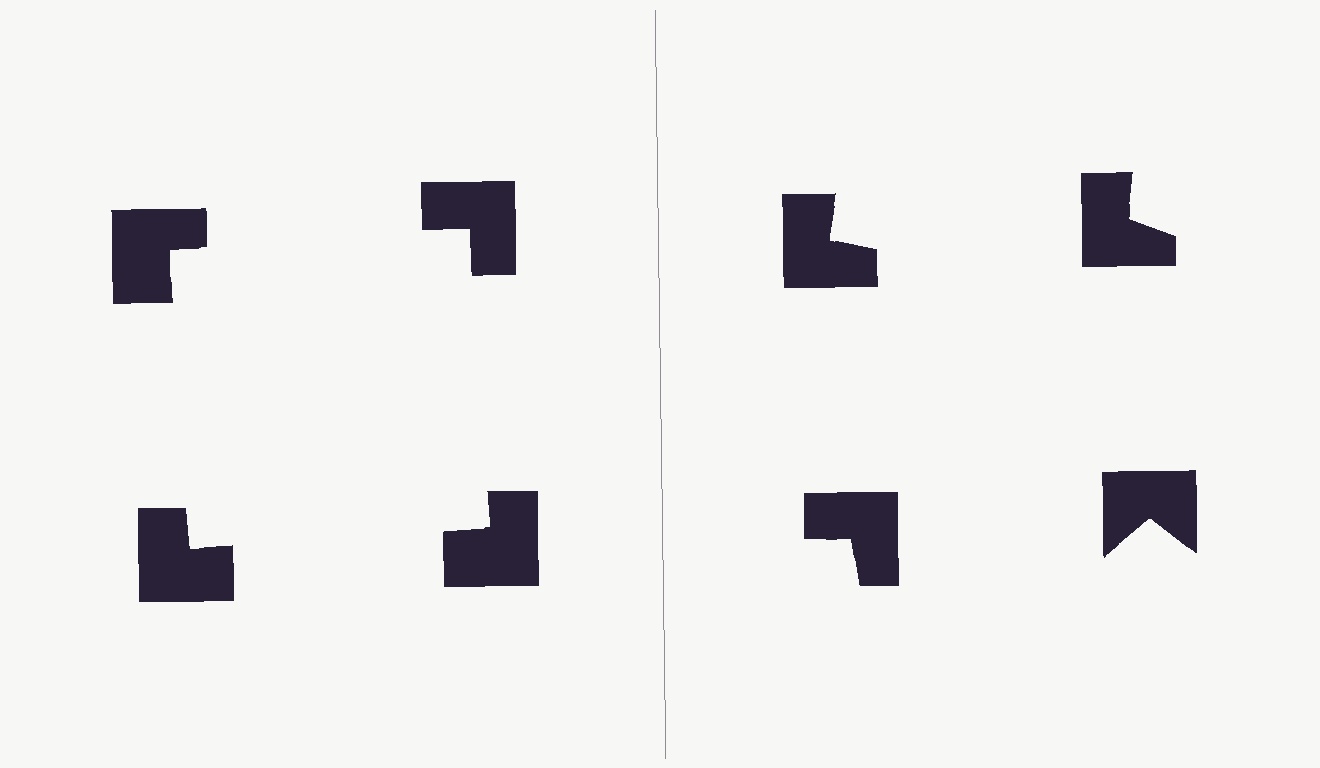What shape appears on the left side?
An illusory square.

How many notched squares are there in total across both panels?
8 — 4 on each side.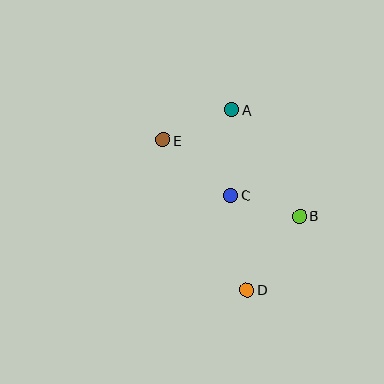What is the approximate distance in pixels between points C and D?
The distance between C and D is approximately 96 pixels.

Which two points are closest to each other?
Points B and C are closest to each other.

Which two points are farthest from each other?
Points A and D are farthest from each other.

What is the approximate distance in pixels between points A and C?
The distance between A and C is approximately 86 pixels.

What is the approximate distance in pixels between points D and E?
The distance between D and E is approximately 172 pixels.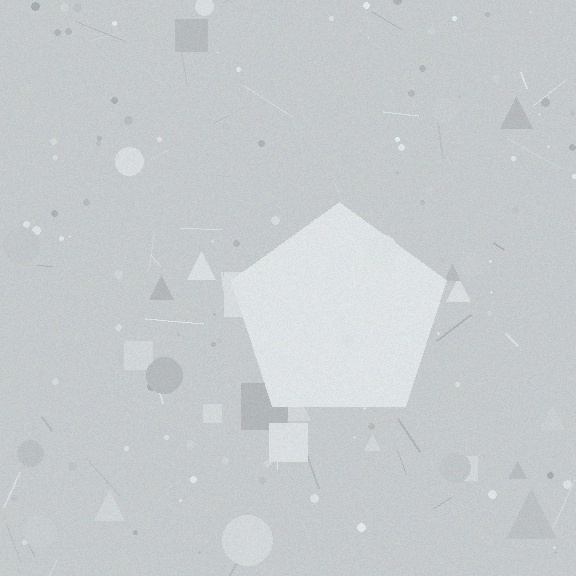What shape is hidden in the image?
A pentagon is hidden in the image.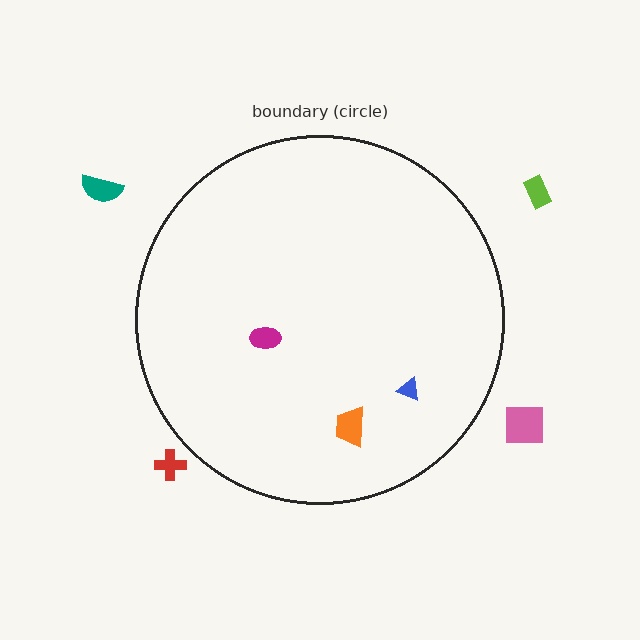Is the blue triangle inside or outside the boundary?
Inside.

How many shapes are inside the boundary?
3 inside, 4 outside.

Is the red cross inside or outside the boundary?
Outside.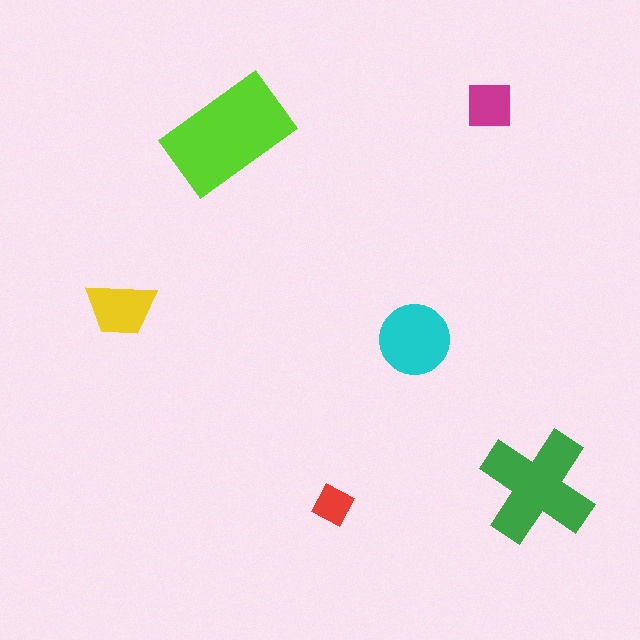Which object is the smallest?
The red diamond.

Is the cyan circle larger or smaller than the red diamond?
Larger.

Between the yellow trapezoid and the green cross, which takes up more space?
The green cross.